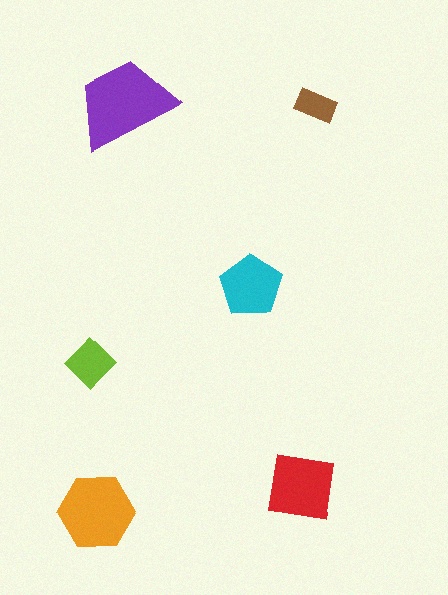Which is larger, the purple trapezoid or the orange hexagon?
The purple trapezoid.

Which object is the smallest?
The brown rectangle.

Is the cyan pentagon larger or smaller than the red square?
Smaller.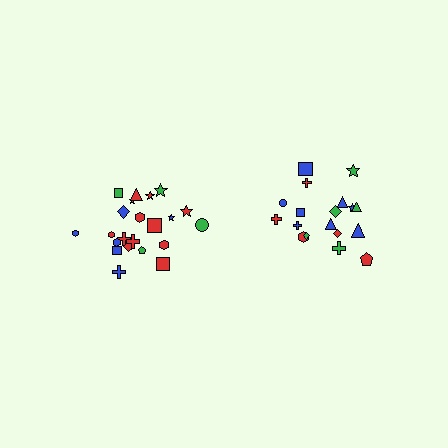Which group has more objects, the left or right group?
The left group.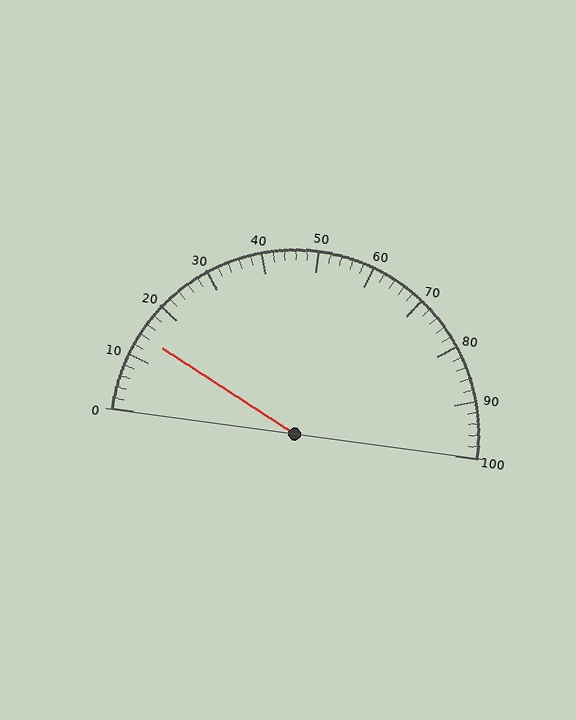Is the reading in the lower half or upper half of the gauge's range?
The reading is in the lower half of the range (0 to 100).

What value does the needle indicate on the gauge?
The needle indicates approximately 14.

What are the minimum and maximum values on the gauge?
The gauge ranges from 0 to 100.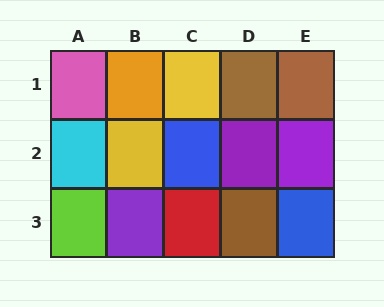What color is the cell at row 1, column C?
Yellow.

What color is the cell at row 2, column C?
Blue.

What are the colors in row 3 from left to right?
Lime, purple, red, brown, blue.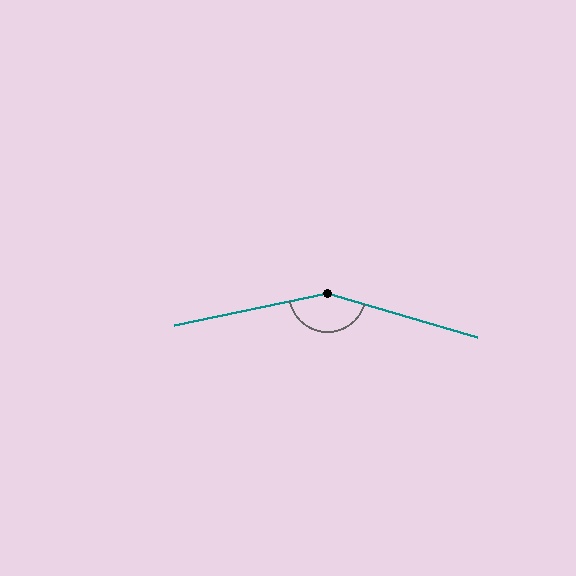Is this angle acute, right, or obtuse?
It is obtuse.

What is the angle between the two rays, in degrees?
Approximately 151 degrees.